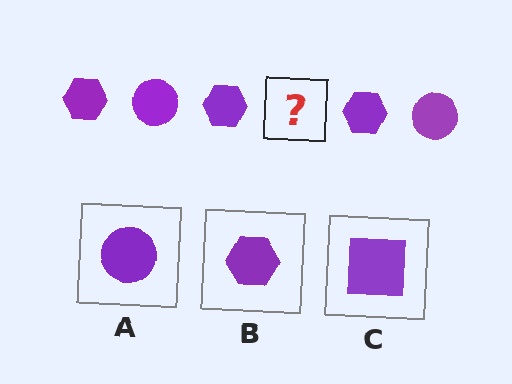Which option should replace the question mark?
Option A.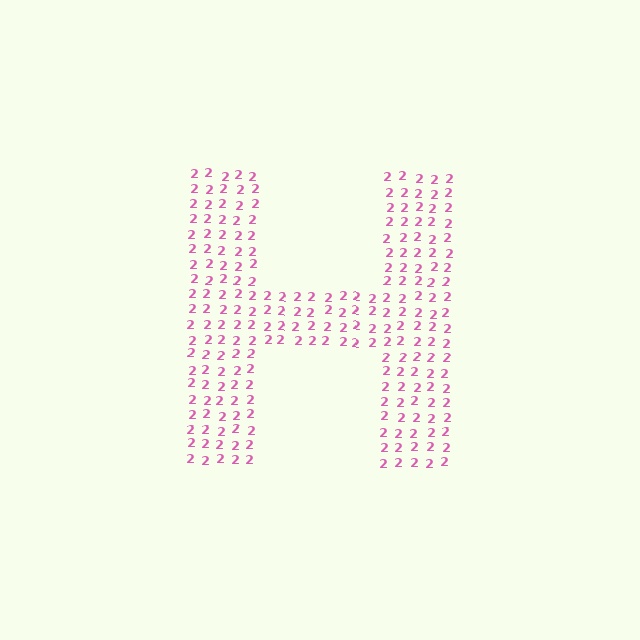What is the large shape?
The large shape is the letter H.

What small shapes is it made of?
It is made of small digit 2's.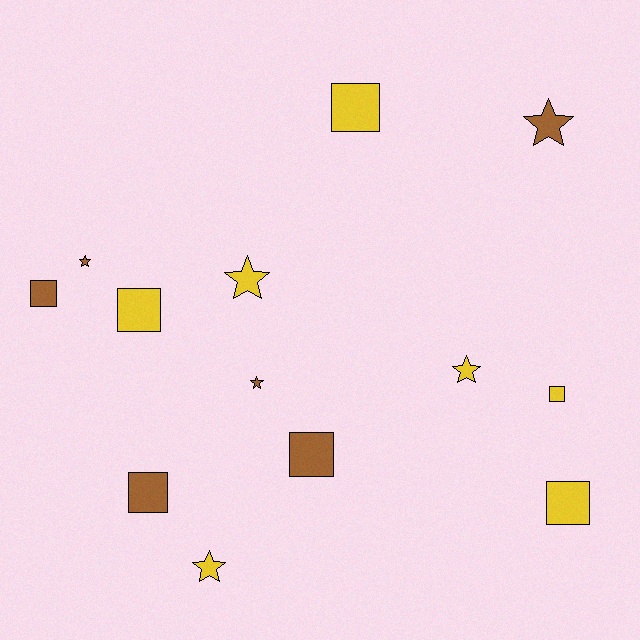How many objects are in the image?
There are 13 objects.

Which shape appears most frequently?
Square, with 7 objects.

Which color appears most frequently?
Yellow, with 7 objects.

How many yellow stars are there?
There are 3 yellow stars.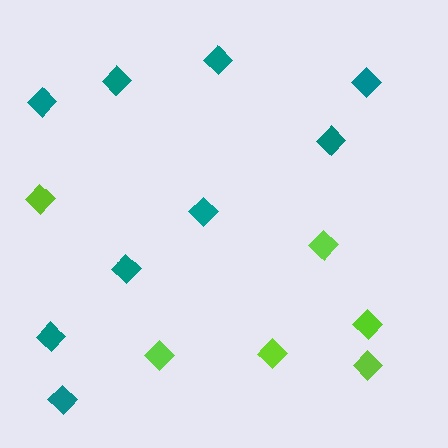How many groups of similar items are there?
There are 2 groups: one group of lime diamonds (6) and one group of teal diamonds (9).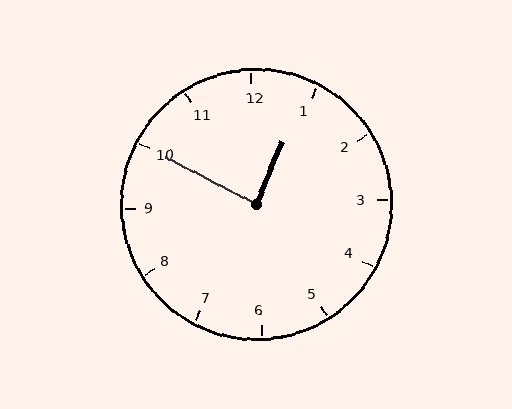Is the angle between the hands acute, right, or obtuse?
It is right.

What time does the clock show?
12:50.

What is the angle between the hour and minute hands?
Approximately 85 degrees.